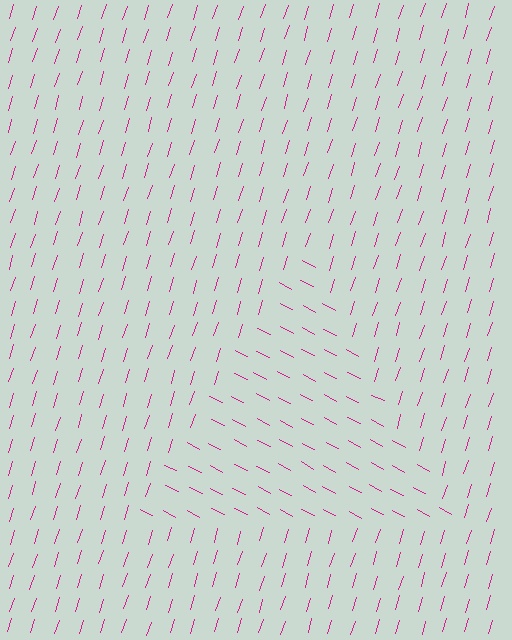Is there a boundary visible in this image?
Yes, there is a texture boundary formed by a change in line orientation.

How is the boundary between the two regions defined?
The boundary is defined purely by a change in line orientation (approximately 80 degrees difference). All lines are the same color and thickness.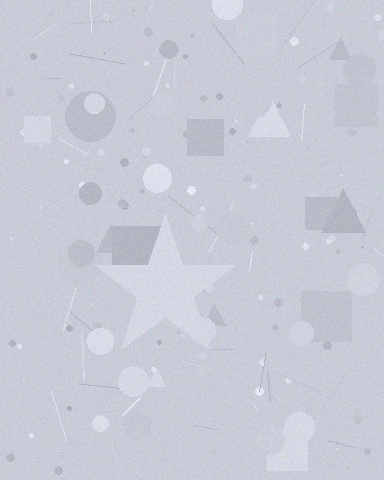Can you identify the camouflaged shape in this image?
The camouflaged shape is a star.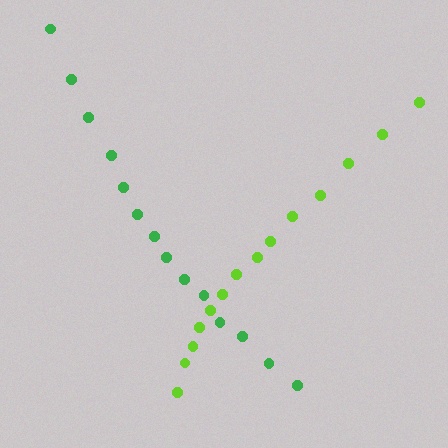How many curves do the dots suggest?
There are 2 distinct paths.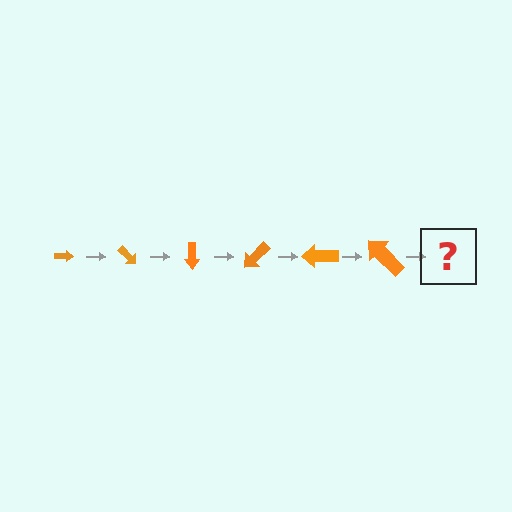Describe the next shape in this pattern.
It should be an arrow, larger than the previous one and rotated 270 degrees from the start.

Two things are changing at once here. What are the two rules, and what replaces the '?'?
The two rules are that the arrow grows larger each step and it rotates 45 degrees each step. The '?' should be an arrow, larger than the previous one and rotated 270 degrees from the start.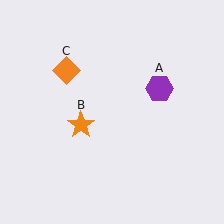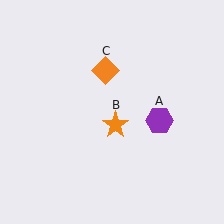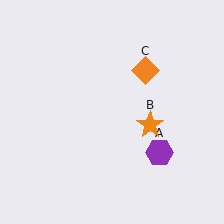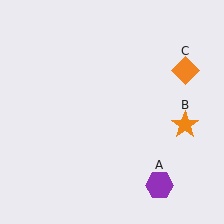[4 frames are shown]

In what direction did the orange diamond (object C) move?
The orange diamond (object C) moved right.